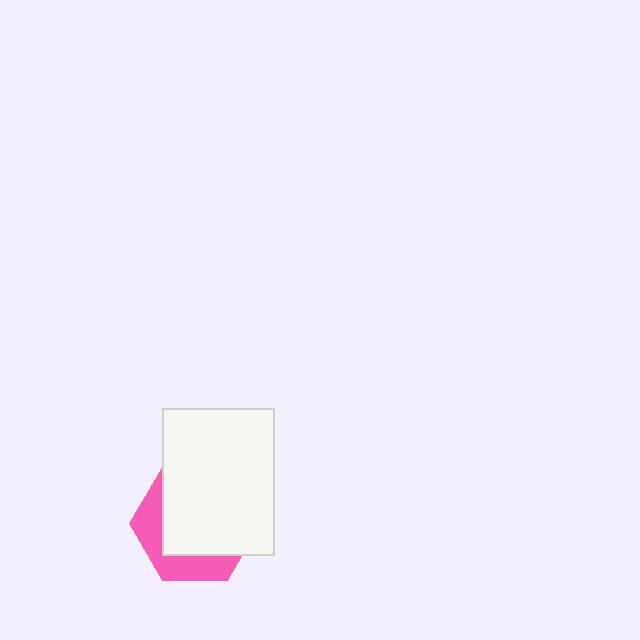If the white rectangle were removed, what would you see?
You would see the complete pink hexagon.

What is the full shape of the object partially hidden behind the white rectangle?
The partially hidden object is a pink hexagon.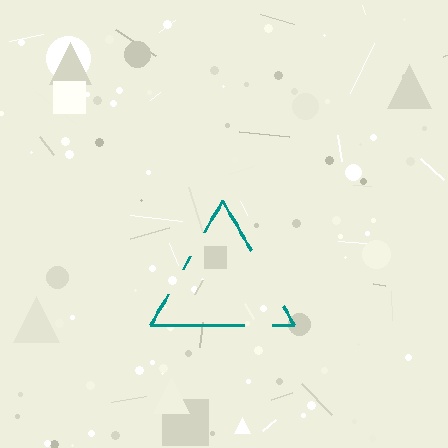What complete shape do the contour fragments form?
The contour fragments form a triangle.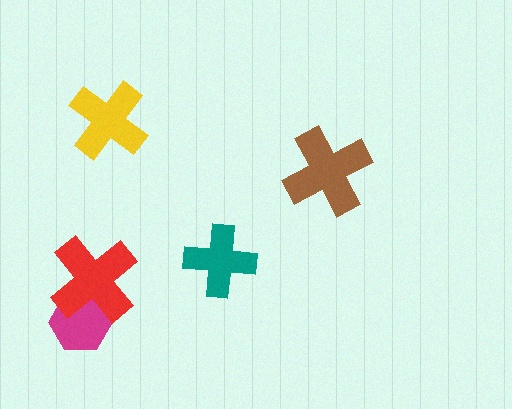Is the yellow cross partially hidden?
No, no other shape covers it.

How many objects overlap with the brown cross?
0 objects overlap with the brown cross.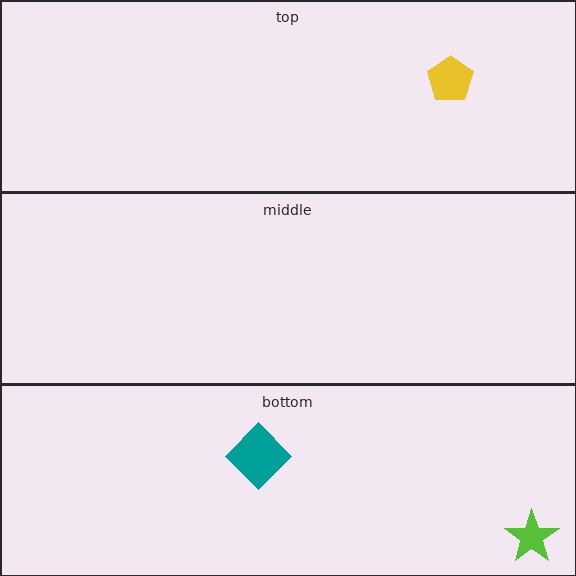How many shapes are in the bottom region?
2.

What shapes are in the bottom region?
The teal diamond, the lime star.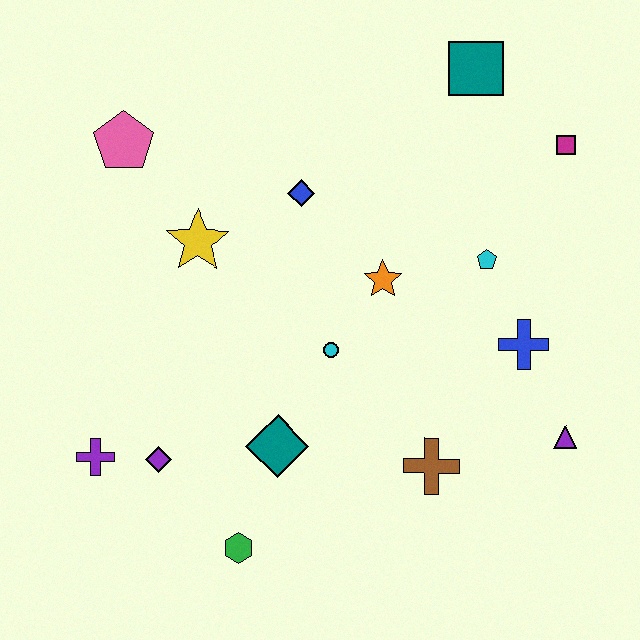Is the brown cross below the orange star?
Yes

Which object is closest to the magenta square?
The teal square is closest to the magenta square.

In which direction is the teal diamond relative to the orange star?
The teal diamond is below the orange star.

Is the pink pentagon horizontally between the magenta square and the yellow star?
No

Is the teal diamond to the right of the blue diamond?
No